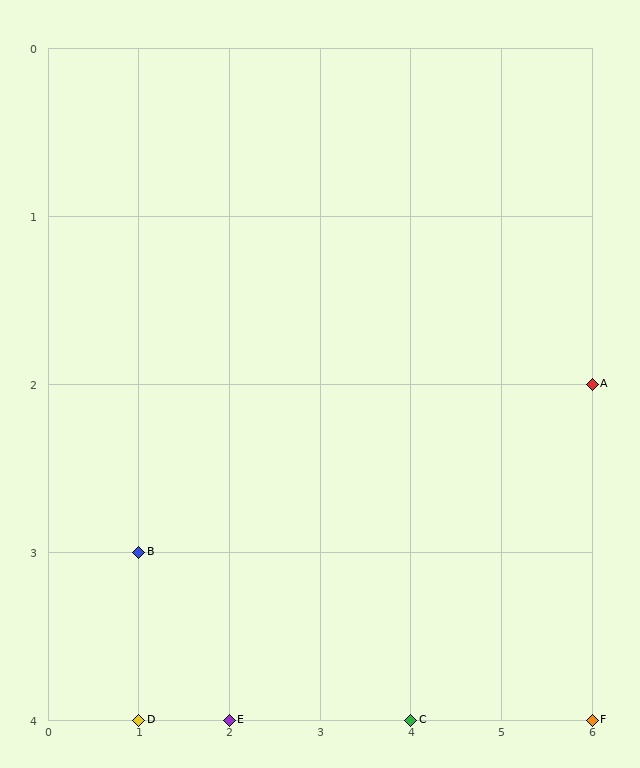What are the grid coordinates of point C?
Point C is at grid coordinates (4, 4).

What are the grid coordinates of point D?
Point D is at grid coordinates (1, 4).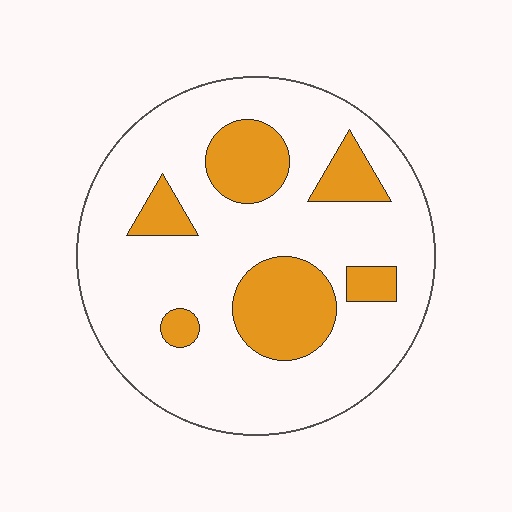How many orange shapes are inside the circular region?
6.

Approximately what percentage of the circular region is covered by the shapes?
Approximately 20%.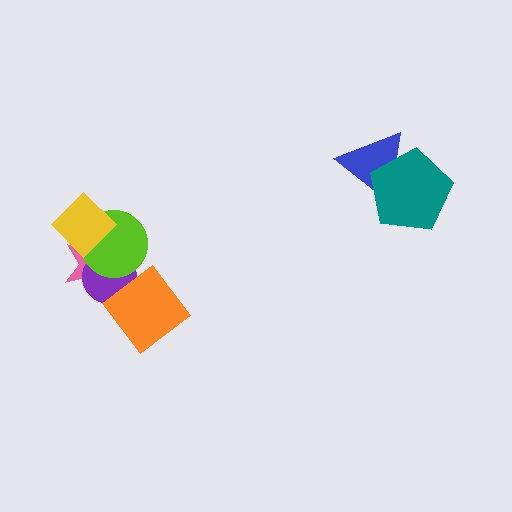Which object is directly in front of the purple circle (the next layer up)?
The orange diamond is directly in front of the purple circle.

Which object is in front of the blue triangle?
The teal pentagon is in front of the blue triangle.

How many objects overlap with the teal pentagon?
1 object overlaps with the teal pentagon.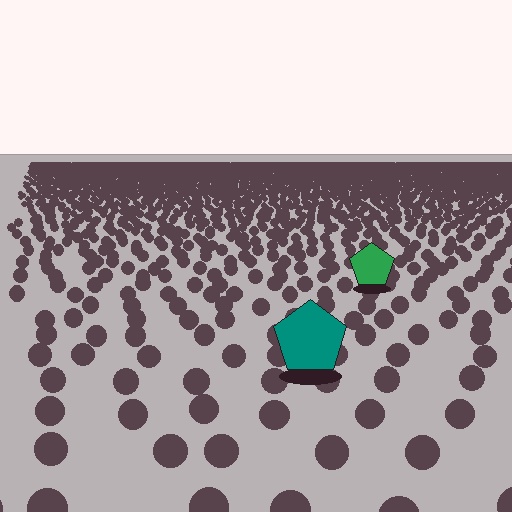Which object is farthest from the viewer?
The green pentagon is farthest from the viewer. It appears smaller and the ground texture around it is denser.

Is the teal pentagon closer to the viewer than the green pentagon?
Yes. The teal pentagon is closer — you can tell from the texture gradient: the ground texture is coarser near it.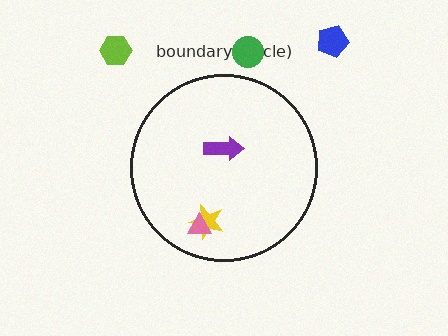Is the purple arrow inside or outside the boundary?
Inside.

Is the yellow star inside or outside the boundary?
Inside.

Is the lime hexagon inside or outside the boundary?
Outside.